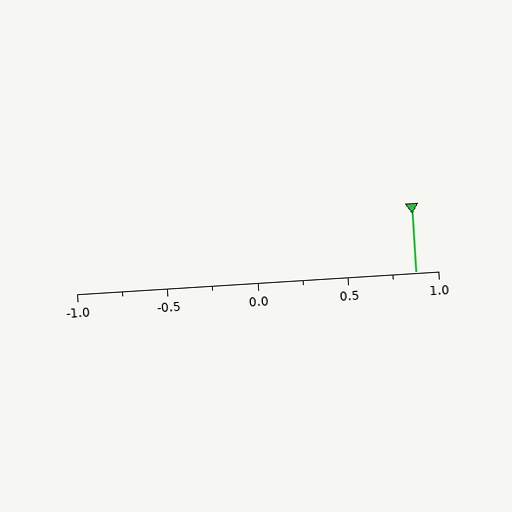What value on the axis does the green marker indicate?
The marker indicates approximately 0.88.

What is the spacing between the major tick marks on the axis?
The major ticks are spaced 0.5 apart.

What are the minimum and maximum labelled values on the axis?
The axis runs from -1.0 to 1.0.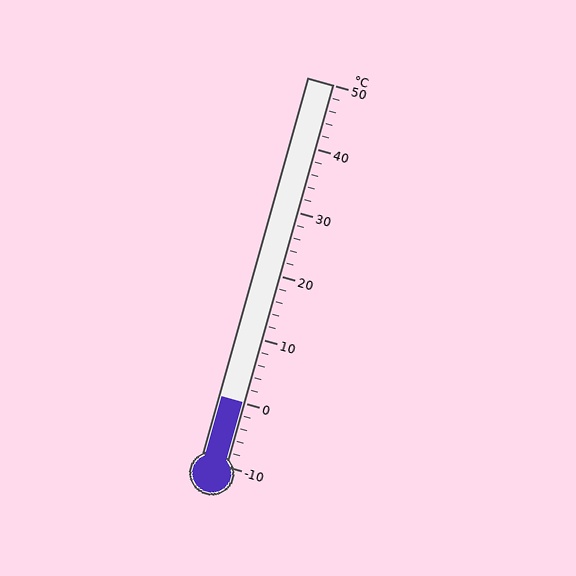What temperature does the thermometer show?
The thermometer shows approximately 0°C.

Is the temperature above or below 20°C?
The temperature is below 20°C.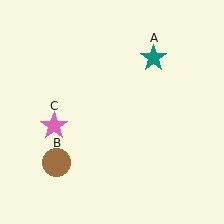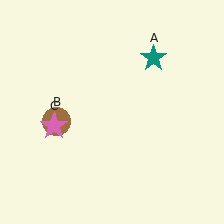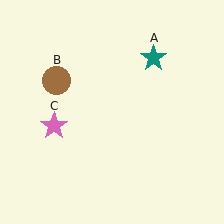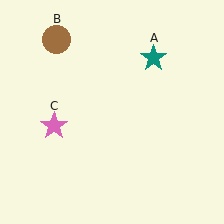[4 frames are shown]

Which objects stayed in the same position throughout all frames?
Teal star (object A) and pink star (object C) remained stationary.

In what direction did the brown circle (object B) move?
The brown circle (object B) moved up.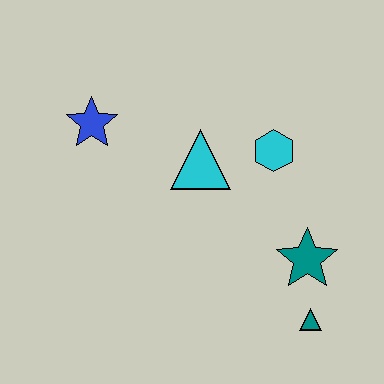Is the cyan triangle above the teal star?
Yes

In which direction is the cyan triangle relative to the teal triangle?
The cyan triangle is above the teal triangle.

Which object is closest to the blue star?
The cyan triangle is closest to the blue star.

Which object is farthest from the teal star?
The blue star is farthest from the teal star.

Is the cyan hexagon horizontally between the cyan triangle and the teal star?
Yes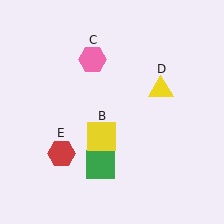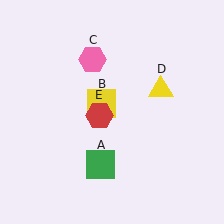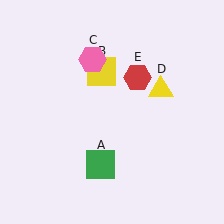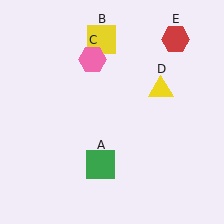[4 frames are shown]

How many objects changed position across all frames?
2 objects changed position: yellow square (object B), red hexagon (object E).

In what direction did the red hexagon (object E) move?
The red hexagon (object E) moved up and to the right.